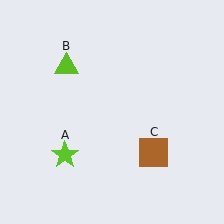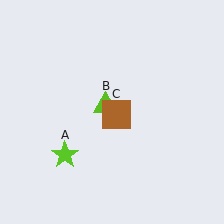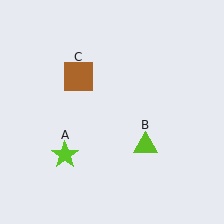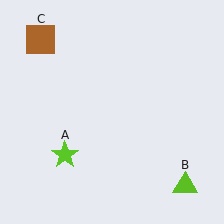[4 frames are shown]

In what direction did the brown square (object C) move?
The brown square (object C) moved up and to the left.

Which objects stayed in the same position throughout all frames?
Lime star (object A) remained stationary.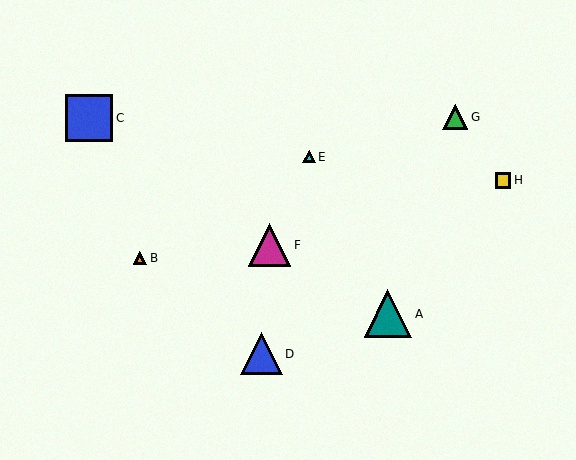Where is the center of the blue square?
The center of the blue square is at (89, 118).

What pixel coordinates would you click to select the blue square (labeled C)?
Click at (89, 118) to select the blue square C.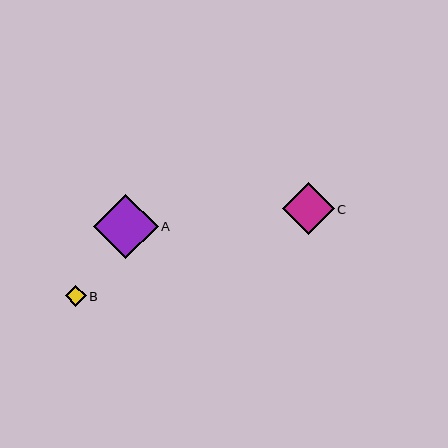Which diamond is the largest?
Diamond A is the largest with a size of approximately 65 pixels.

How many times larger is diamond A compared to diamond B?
Diamond A is approximately 3.1 times the size of diamond B.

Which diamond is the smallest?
Diamond B is the smallest with a size of approximately 21 pixels.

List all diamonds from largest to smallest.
From largest to smallest: A, C, B.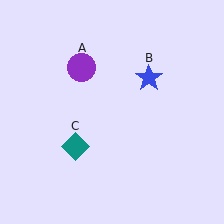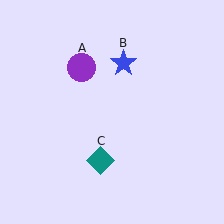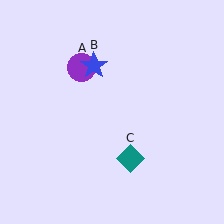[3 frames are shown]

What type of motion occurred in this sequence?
The blue star (object B), teal diamond (object C) rotated counterclockwise around the center of the scene.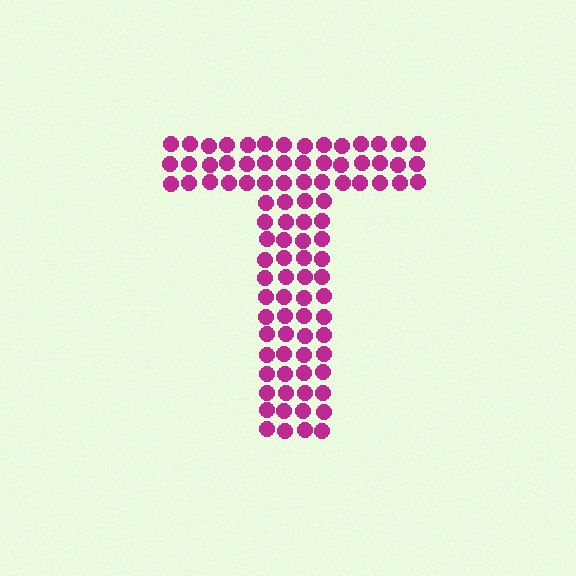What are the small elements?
The small elements are circles.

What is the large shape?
The large shape is the letter T.